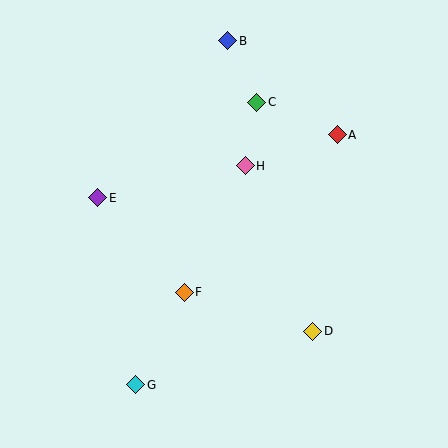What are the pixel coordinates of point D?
Point D is at (313, 331).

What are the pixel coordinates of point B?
Point B is at (228, 41).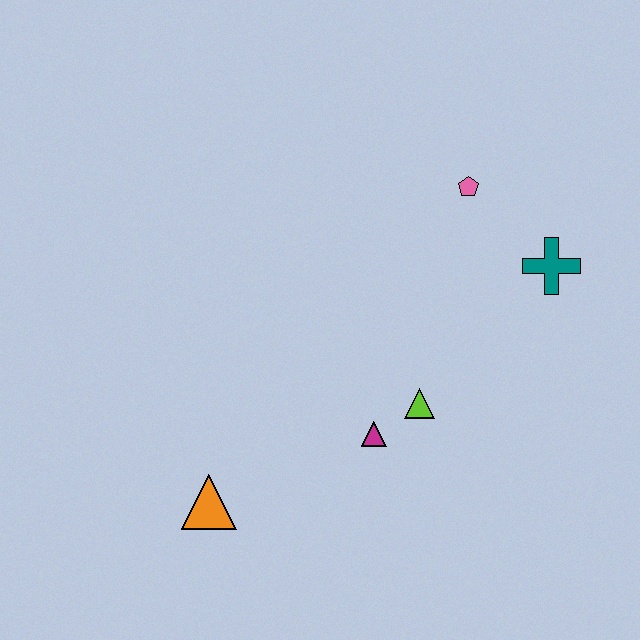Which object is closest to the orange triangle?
The magenta triangle is closest to the orange triangle.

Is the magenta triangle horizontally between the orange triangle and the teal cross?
Yes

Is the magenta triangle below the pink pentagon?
Yes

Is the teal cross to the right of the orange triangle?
Yes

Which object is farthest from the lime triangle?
The orange triangle is farthest from the lime triangle.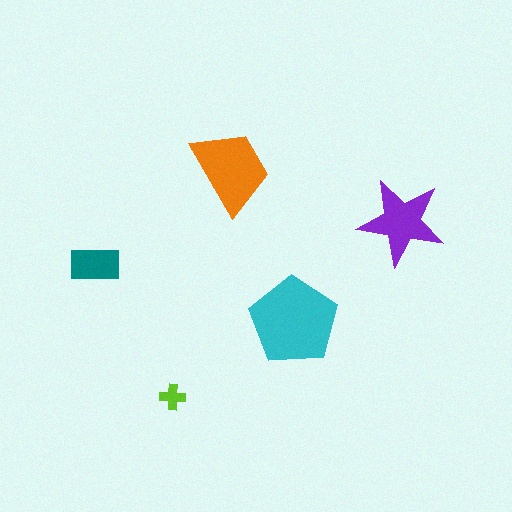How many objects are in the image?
There are 5 objects in the image.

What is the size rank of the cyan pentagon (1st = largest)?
1st.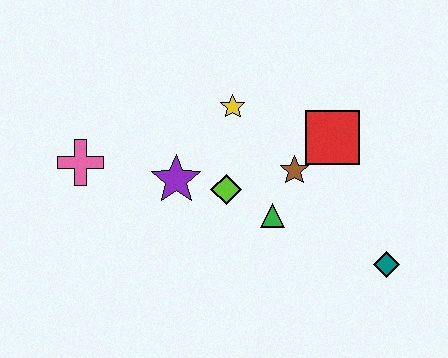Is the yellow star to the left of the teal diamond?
Yes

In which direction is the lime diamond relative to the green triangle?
The lime diamond is to the left of the green triangle.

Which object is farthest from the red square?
The pink cross is farthest from the red square.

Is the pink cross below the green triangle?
No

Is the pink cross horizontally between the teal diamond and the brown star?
No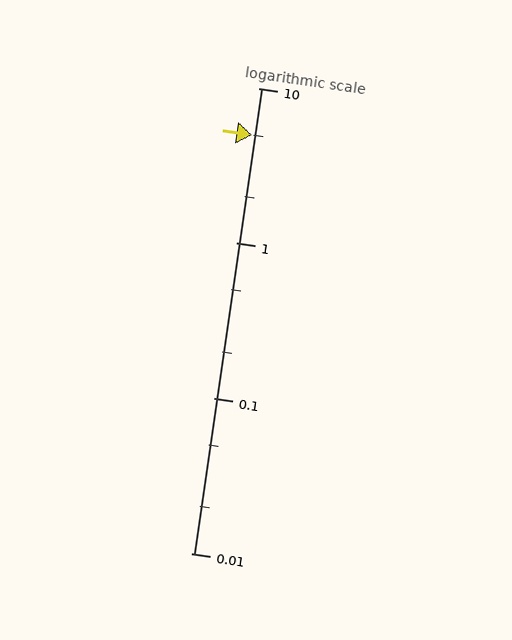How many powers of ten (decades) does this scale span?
The scale spans 3 decades, from 0.01 to 10.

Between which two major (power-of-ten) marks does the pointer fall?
The pointer is between 1 and 10.